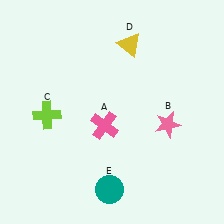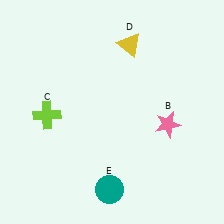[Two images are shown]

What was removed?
The pink cross (A) was removed in Image 2.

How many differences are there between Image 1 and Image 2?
There is 1 difference between the two images.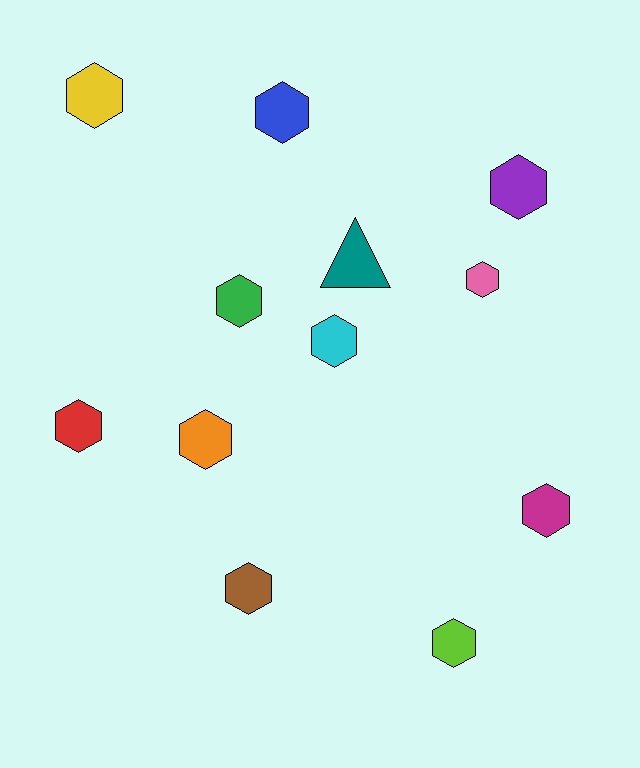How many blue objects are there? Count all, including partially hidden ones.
There is 1 blue object.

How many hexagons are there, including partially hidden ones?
There are 11 hexagons.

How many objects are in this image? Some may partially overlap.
There are 12 objects.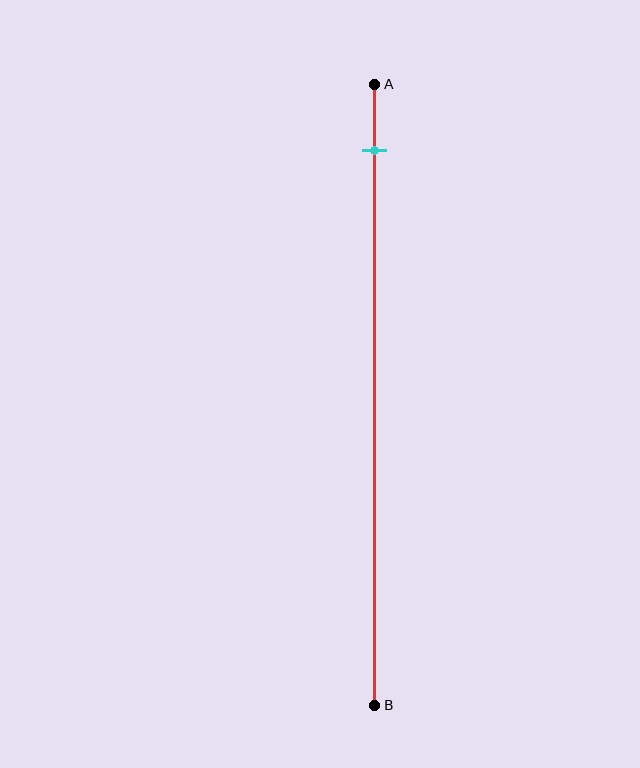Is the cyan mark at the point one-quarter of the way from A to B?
No, the mark is at about 10% from A, not at the 25% one-quarter point.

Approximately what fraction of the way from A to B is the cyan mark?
The cyan mark is approximately 10% of the way from A to B.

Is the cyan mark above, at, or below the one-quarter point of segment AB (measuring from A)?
The cyan mark is above the one-quarter point of segment AB.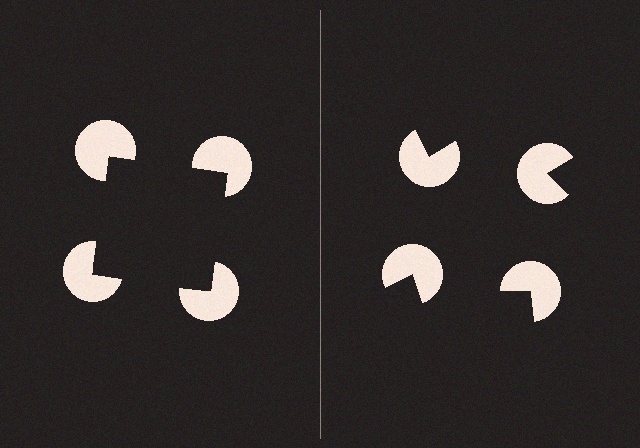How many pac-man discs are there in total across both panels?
8 — 4 on each side.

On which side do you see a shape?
An illusory square appears on the left side. On the right side the wedge cuts are rotated, so no coherent shape forms.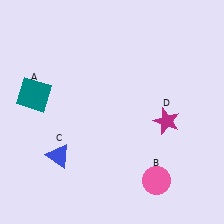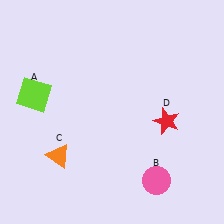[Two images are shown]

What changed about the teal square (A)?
In Image 1, A is teal. In Image 2, it changed to lime.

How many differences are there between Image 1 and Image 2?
There are 3 differences between the two images.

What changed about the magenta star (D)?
In Image 1, D is magenta. In Image 2, it changed to red.